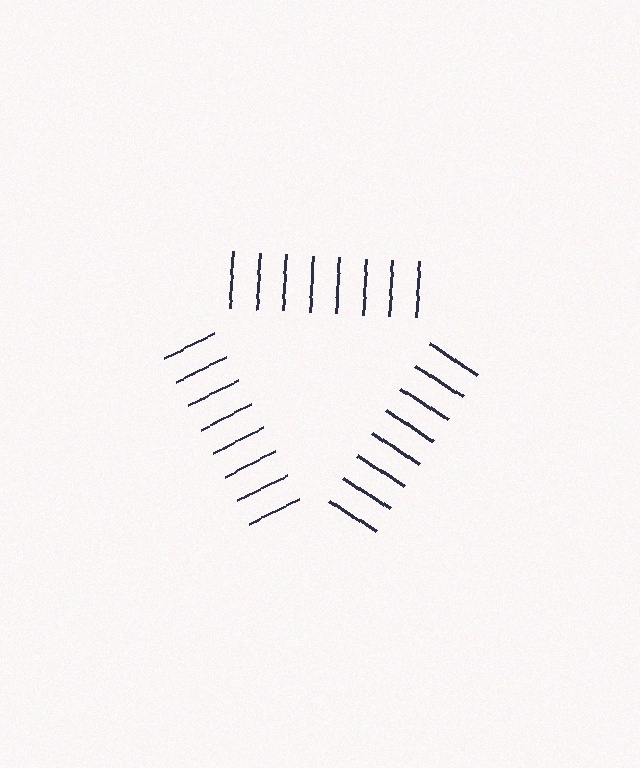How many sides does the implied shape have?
3 sides — the line-ends trace a triangle.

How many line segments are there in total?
24 — 8 along each of the 3 edges.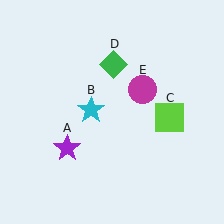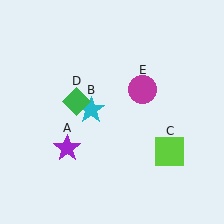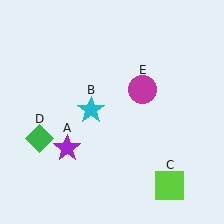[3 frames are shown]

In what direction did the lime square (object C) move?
The lime square (object C) moved down.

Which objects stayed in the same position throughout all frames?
Purple star (object A) and cyan star (object B) and magenta circle (object E) remained stationary.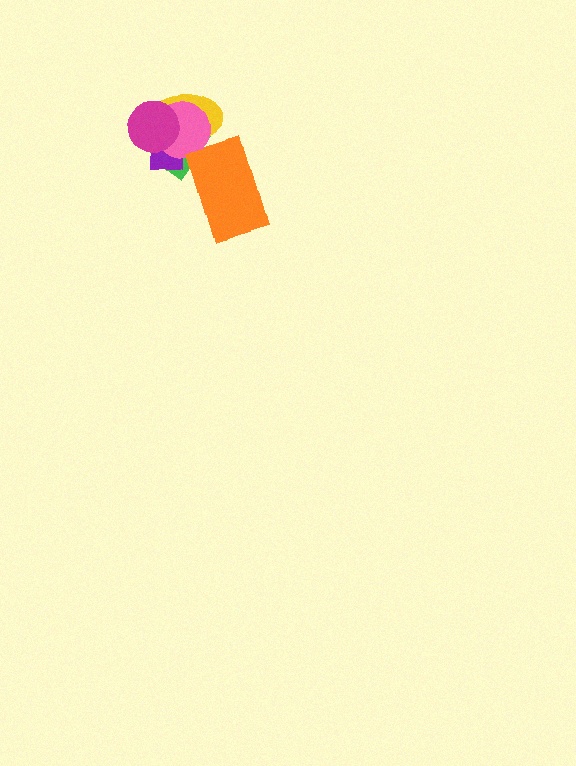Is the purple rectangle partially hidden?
Yes, it is partially covered by another shape.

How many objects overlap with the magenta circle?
4 objects overlap with the magenta circle.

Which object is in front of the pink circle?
The magenta circle is in front of the pink circle.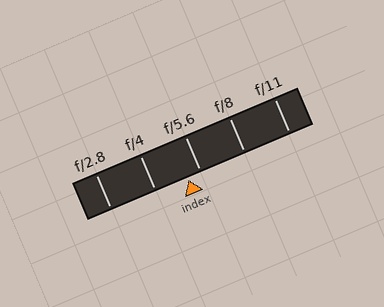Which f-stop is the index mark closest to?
The index mark is closest to f/5.6.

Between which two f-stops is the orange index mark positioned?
The index mark is between f/4 and f/5.6.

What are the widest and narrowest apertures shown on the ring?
The widest aperture shown is f/2.8 and the narrowest is f/11.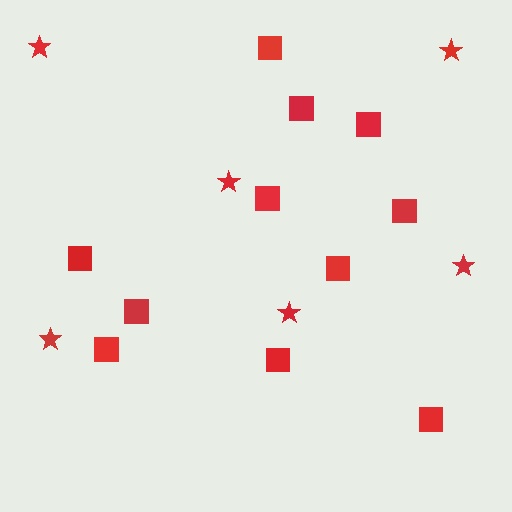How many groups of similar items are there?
There are 2 groups: one group of stars (6) and one group of squares (11).